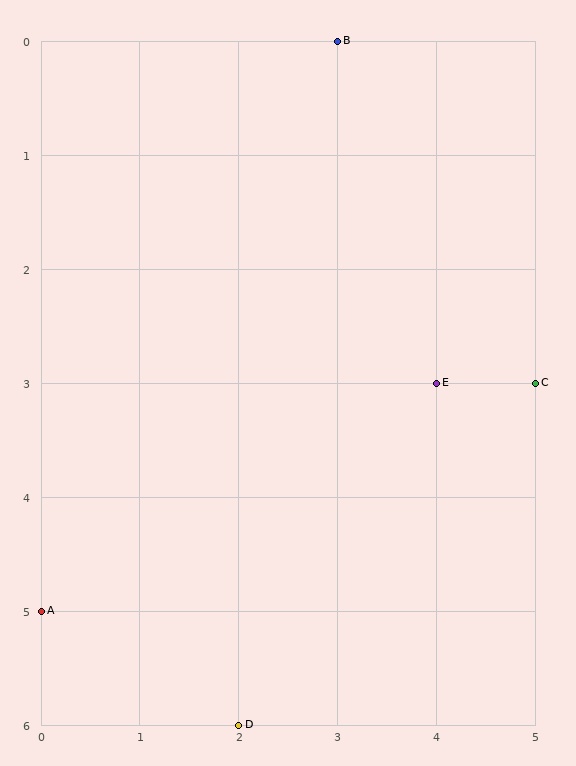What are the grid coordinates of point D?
Point D is at grid coordinates (2, 6).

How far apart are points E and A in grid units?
Points E and A are 4 columns and 2 rows apart (about 4.5 grid units diagonally).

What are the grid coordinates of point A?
Point A is at grid coordinates (0, 5).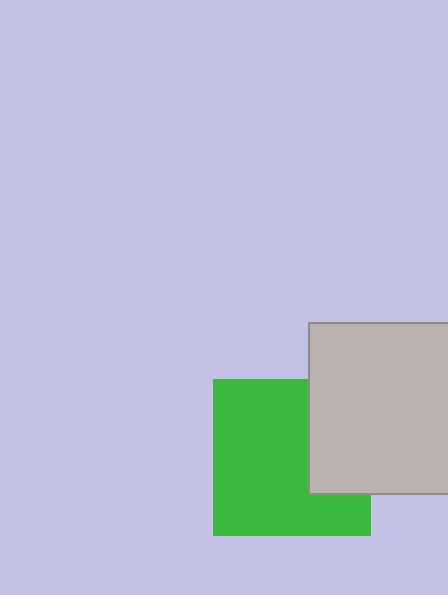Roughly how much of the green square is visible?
Most of it is visible (roughly 70%).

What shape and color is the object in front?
The object in front is a light gray square.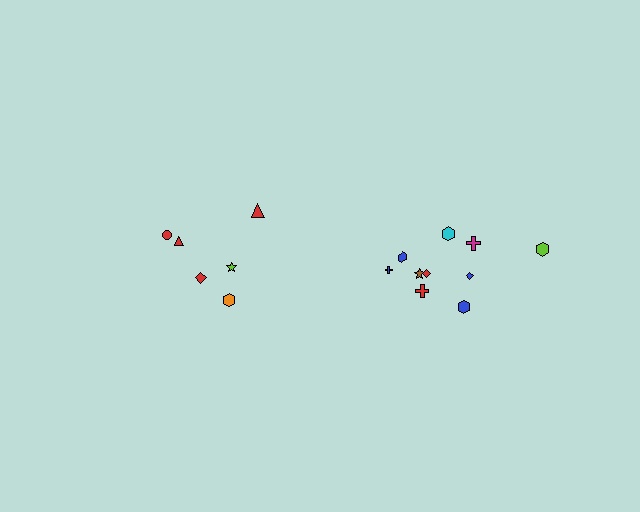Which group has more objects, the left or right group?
The right group.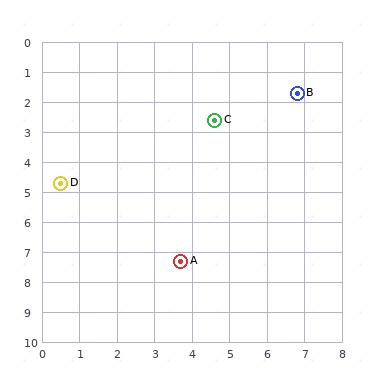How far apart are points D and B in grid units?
Points D and B are about 7.0 grid units apart.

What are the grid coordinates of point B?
Point B is at approximately (6.8, 1.7).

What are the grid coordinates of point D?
Point D is at approximately (0.5, 4.7).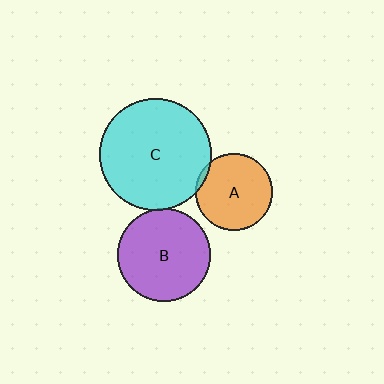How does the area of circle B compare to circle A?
Approximately 1.4 times.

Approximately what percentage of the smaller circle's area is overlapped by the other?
Approximately 5%.